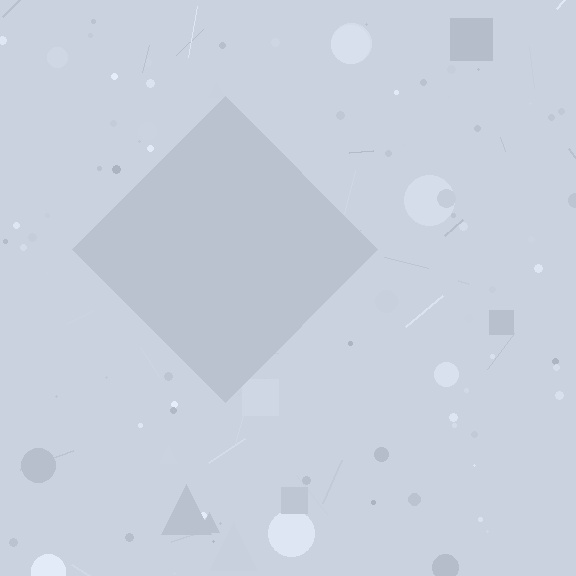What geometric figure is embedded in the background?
A diamond is embedded in the background.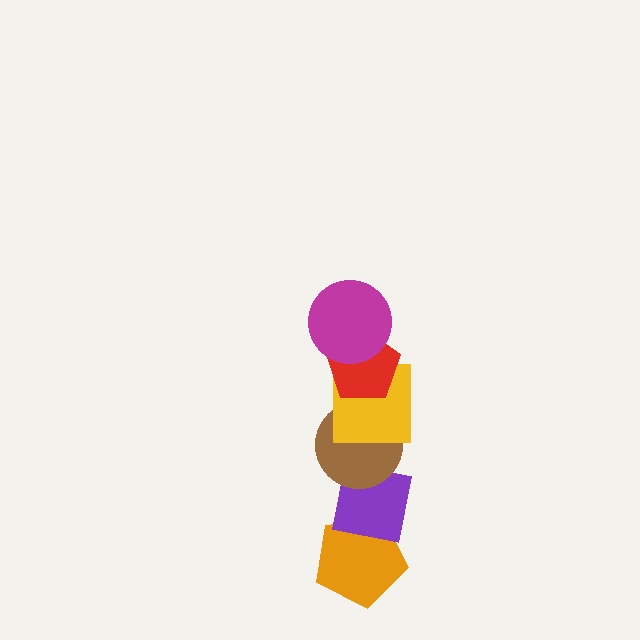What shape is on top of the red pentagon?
The magenta circle is on top of the red pentagon.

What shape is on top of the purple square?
The brown circle is on top of the purple square.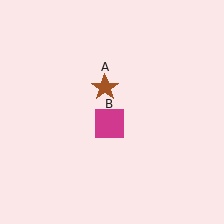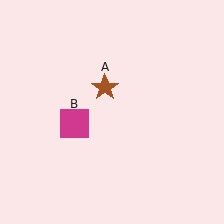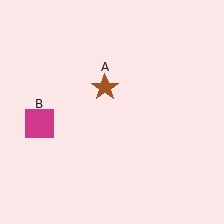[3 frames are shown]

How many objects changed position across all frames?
1 object changed position: magenta square (object B).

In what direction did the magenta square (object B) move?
The magenta square (object B) moved left.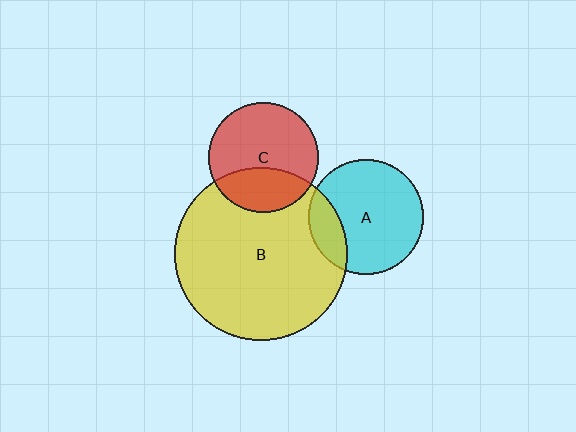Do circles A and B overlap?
Yes.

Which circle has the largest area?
Circle B (yellow).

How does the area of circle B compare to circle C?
Approximately 2.5 times.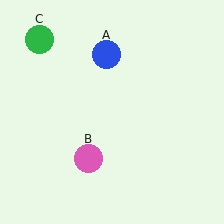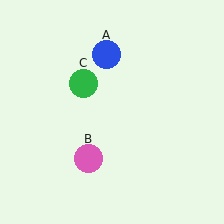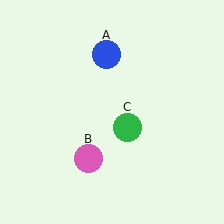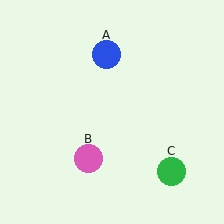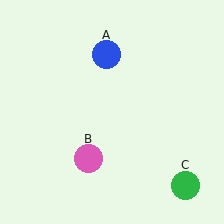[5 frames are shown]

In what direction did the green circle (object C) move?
The green circle (object C) moved down and to the right.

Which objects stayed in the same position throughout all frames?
Blue circle (object A) and pink circle (object B) remained stationary.